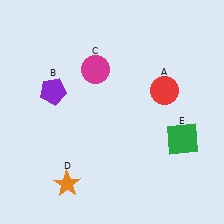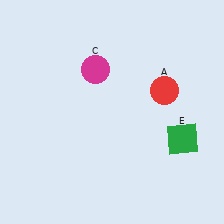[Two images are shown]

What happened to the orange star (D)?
The orange star (D) was removed in Image 2. It was in the bottom-left area of Image 1.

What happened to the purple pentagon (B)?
The purple pentagon (B) was removed in Image 2. It was in the top-left area of Image 1.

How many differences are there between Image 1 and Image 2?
There are 2 differences between the two images.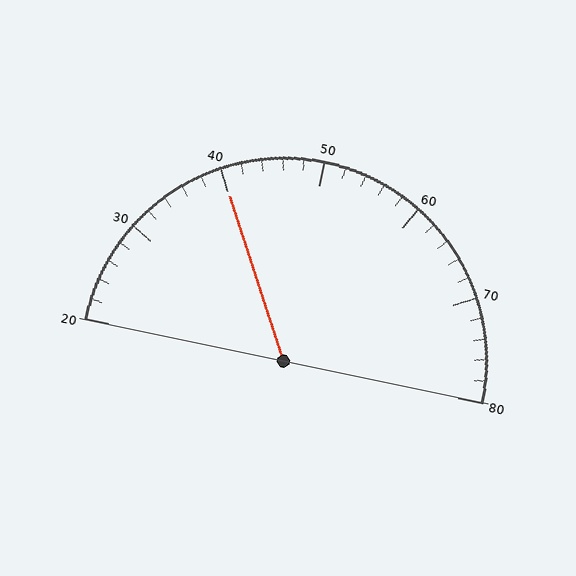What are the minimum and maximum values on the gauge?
The gauge ranges from 20 to 80.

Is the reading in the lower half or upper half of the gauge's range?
The reading is in the lower half of the range (20 to 80).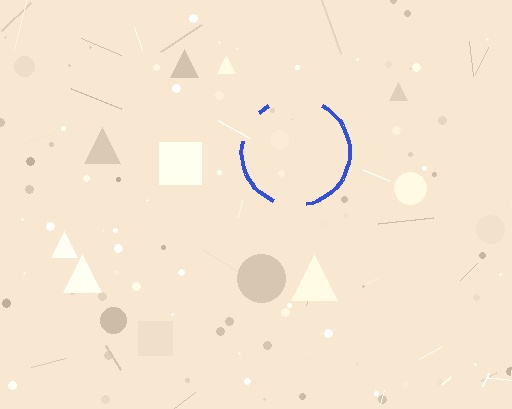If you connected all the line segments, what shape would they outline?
They would outline a circle.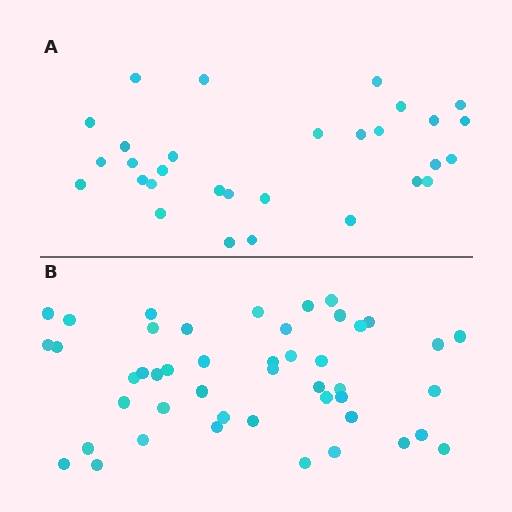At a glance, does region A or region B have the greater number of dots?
Region B (the bottom region) has more dots.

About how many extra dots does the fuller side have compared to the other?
Region B has approximately 15 more dots than region A.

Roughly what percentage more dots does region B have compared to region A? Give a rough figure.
About 55% more.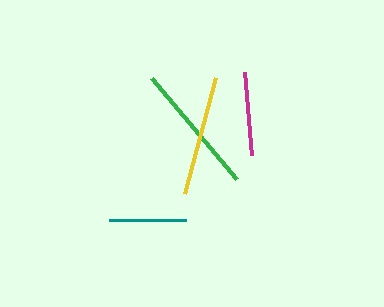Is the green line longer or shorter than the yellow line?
The green line is longer than the yellow line.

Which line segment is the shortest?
The teal line is the shortest at approximately 77 pixels.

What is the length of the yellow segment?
The yellow segment is approximately 120 pixels long.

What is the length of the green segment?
The green segment is approximately 132 pixels long.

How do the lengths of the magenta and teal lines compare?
The magenta and teal lines are approximately the same length.